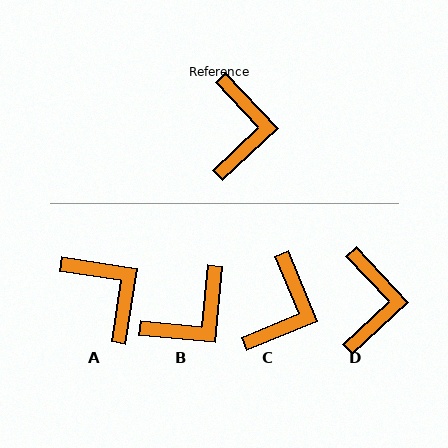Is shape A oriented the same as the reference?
No, it is off by about 38 degrees.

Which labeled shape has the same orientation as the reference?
D.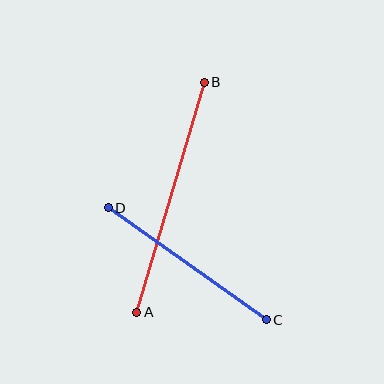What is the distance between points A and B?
The distance is approximately 240 pixels.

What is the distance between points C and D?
The distance is approximately 194 pixels.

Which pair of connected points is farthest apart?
Points A and B are farthest apart.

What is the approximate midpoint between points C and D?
The midpoint is at approximately (187, 264) pixels.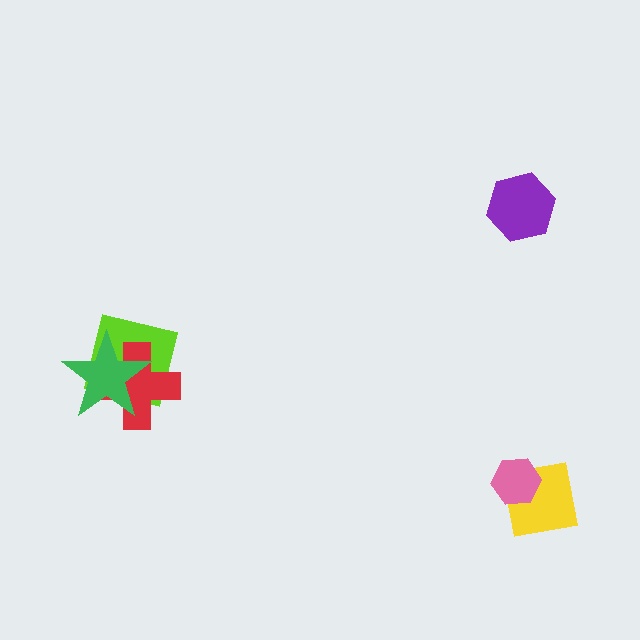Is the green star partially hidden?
No, no other shape covers it.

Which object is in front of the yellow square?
The pink hexagon is in front of the yellow square.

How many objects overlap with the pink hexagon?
1 object overlaps with the pink hexagon.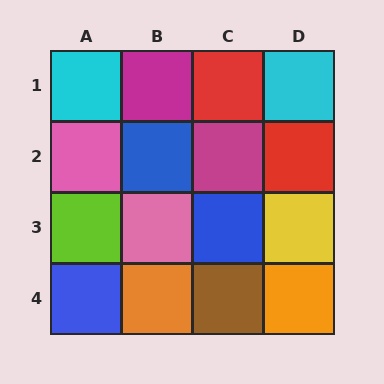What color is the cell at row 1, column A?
Cyan.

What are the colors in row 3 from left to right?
Lime, pink, blue, yellow.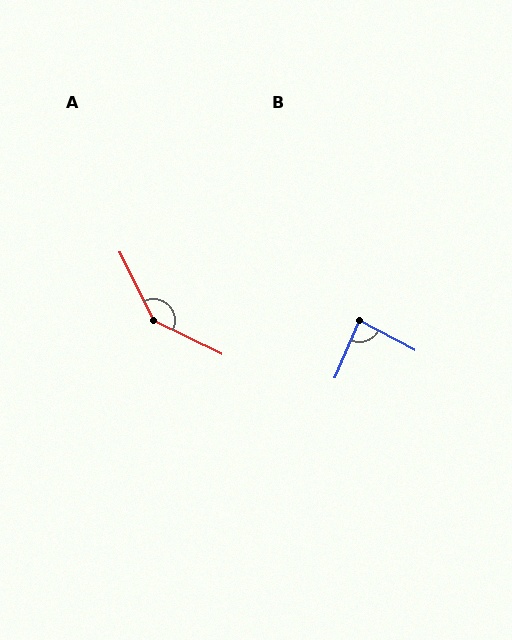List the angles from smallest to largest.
B (84°), A (142°).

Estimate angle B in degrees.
Approximately 84 degrees.